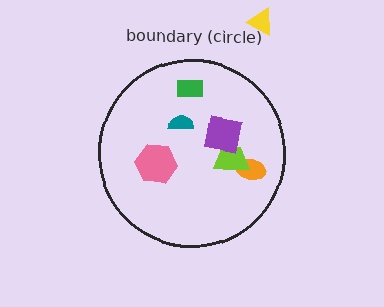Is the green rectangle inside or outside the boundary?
Inside.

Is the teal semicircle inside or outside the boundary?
Inside.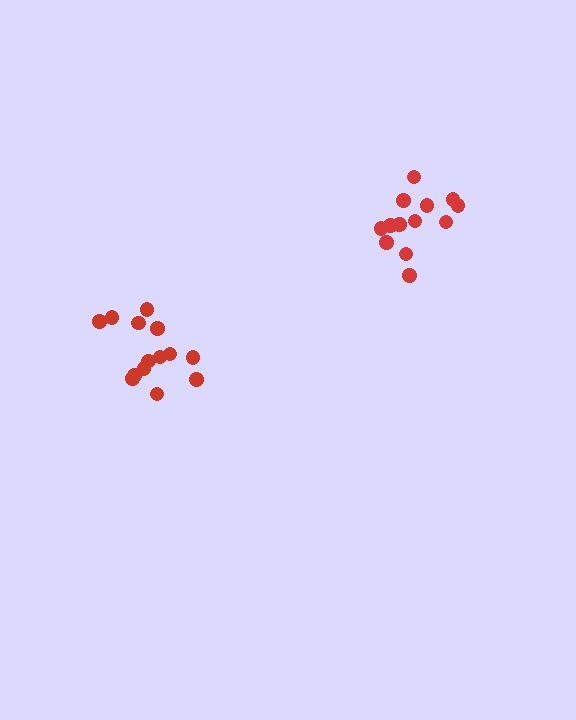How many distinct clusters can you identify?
There are 2 distinct clusters.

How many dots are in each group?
Group 1: 14 dots, Group 2: 13 dots (27 total).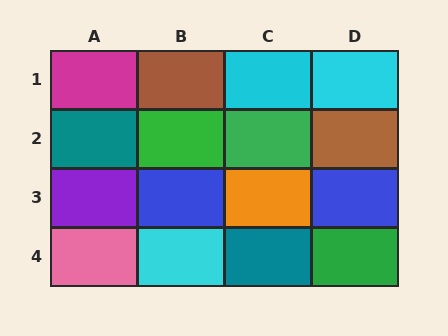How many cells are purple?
1 cell is purple.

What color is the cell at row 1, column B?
Brown.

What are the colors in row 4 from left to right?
Pink, cyan, teal, green.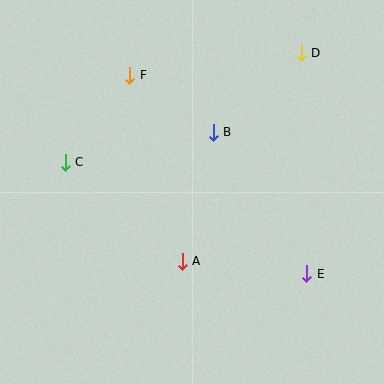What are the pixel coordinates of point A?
Point A is at (182, 261).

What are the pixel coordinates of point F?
Point F is at (130, 75).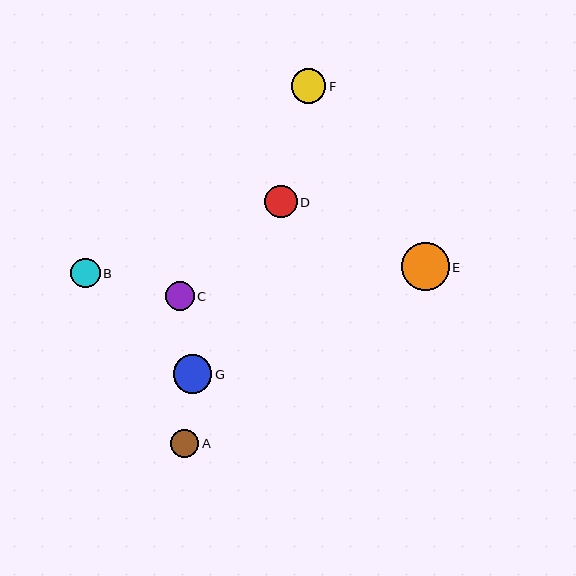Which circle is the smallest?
Circle A is the smallest with a size of approximately 28 pixels.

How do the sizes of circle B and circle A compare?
Circle B and circle A are approximately the same size.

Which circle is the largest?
Circle E is the largest with a size of approximately 48 pixels.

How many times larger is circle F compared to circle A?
Circle F is approximately 1.2 times the size of circle A.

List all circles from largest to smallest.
From largest to smallest: E, G, F, D, B, C, A.